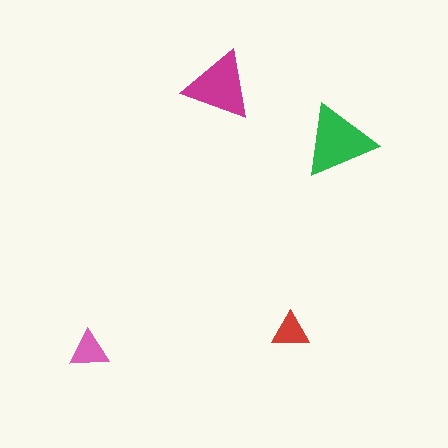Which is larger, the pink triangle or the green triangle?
The green one.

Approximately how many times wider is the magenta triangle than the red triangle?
About 2 times wider.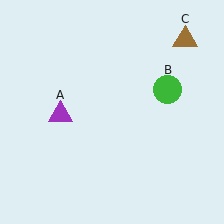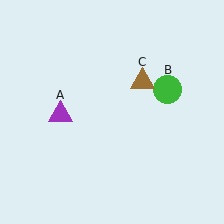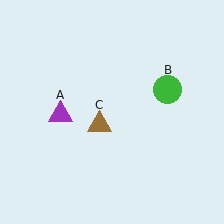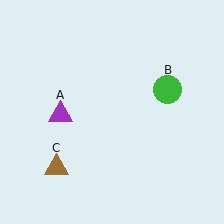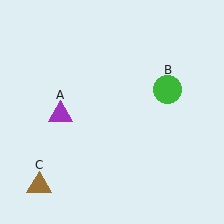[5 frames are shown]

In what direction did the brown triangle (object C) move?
The brown triangle (object C) moved down and to the left.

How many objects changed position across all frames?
1 object changed position: brown triangle (object C).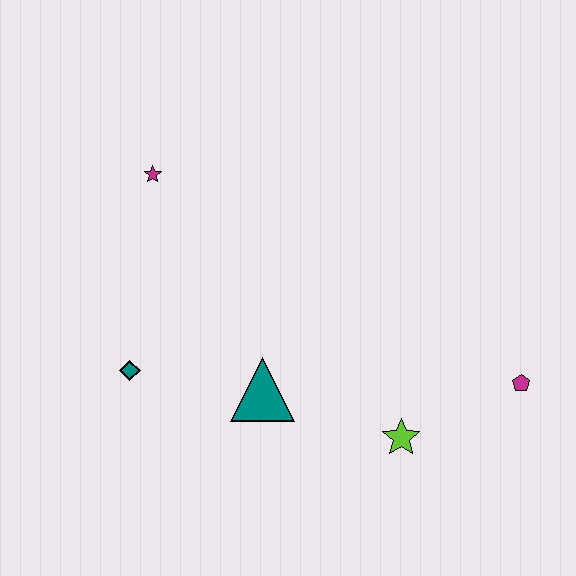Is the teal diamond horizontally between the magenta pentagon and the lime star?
No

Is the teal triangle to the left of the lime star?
Yes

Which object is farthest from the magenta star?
The magenta pentagon is farthest from the magenta star.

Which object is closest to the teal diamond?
The teal triangle is closest to the teal diamond.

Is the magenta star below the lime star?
No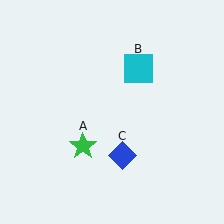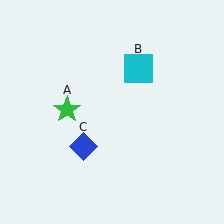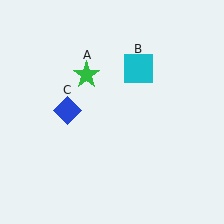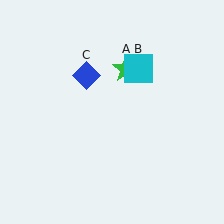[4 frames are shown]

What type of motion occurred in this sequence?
The green star (object A), blue diamond (object C) rotated clockwise around the center of the scene.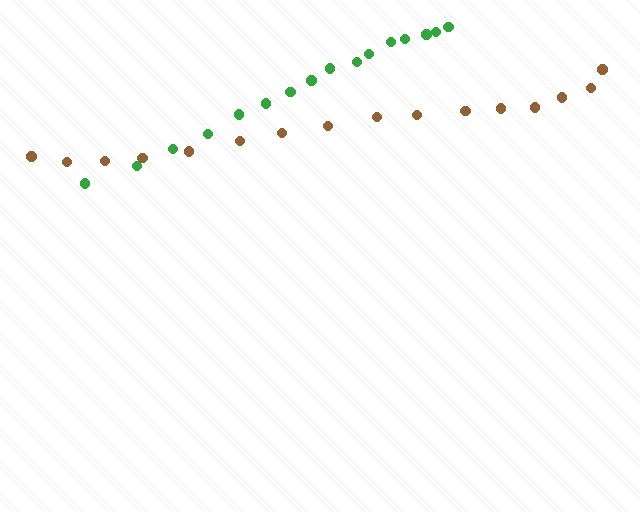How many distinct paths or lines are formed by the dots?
There are 2 distinct paths.